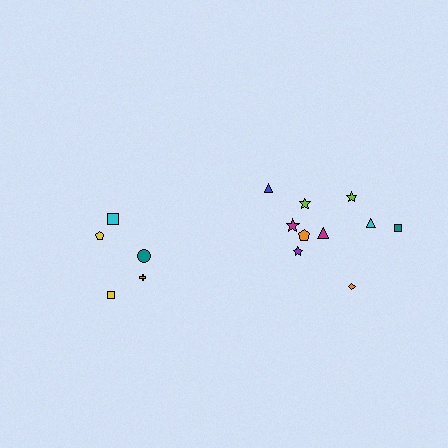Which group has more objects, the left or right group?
The right group.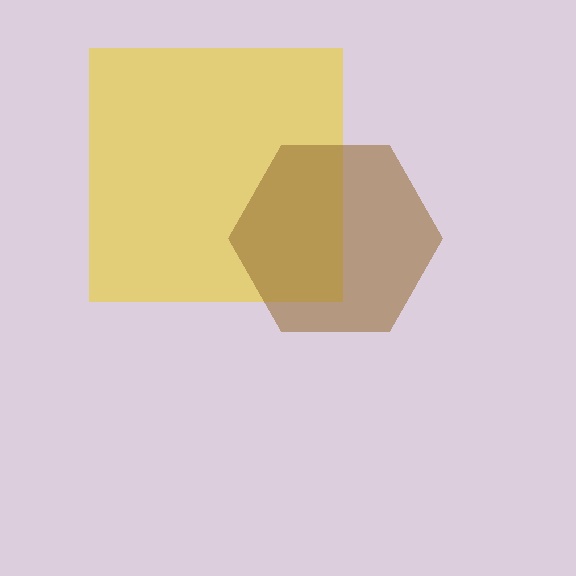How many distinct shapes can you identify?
There are 2 distinct shapes: a yellow square, a brown hexagon.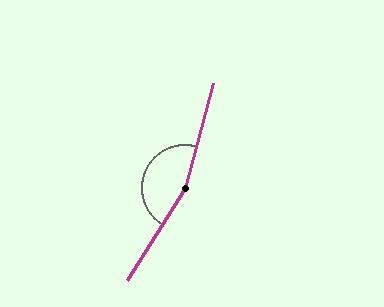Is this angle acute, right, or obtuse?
It is obtuse.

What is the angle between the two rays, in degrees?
Approximately 163 degrees.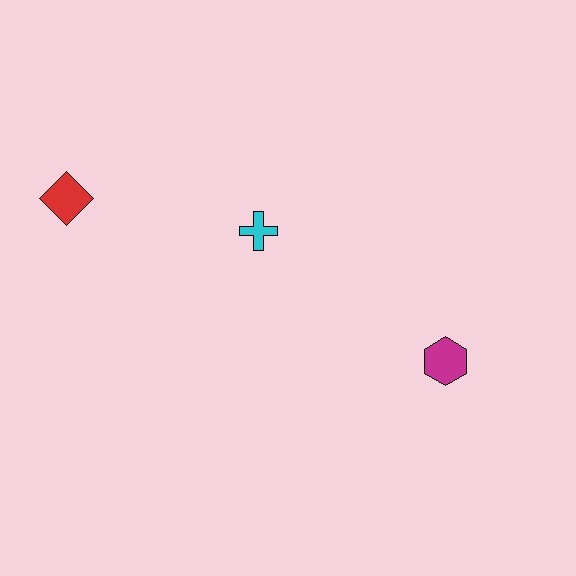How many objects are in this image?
There are 3 objects.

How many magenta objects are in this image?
There is 1 magenta object.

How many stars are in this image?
There are no stars.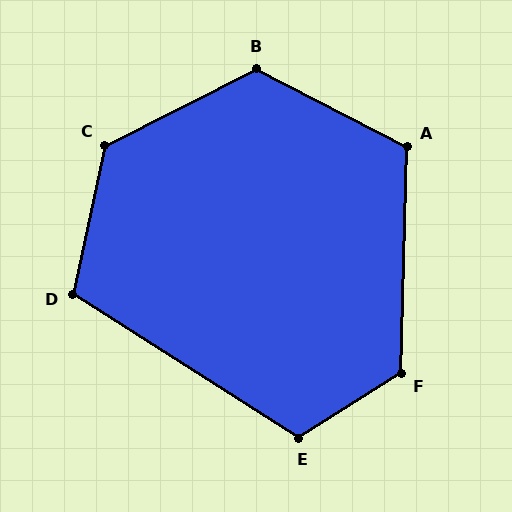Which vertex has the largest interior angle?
C, at approximately 129 degrees.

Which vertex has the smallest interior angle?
D, at approximately 110 degrees.